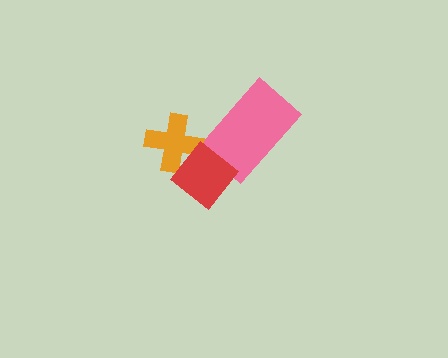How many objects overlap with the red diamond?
2 objects overlap with the red diamond.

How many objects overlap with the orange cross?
1 object overlaps with the orange cross.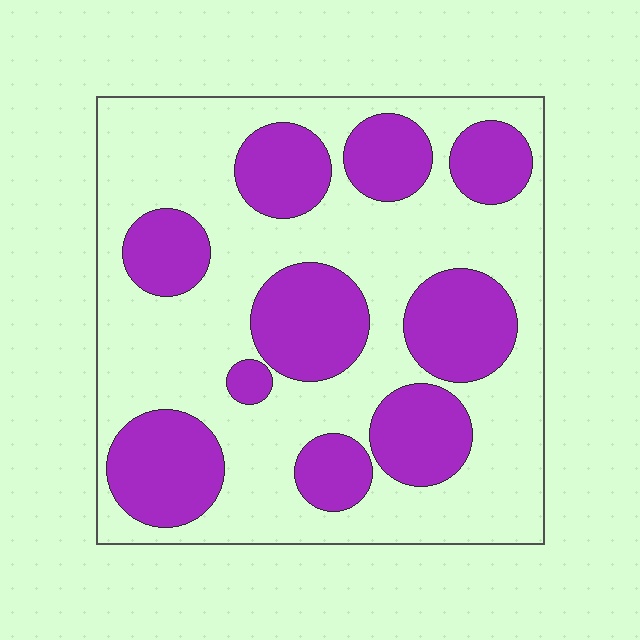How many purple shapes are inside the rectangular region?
10.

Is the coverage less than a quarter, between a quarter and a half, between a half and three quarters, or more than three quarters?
Between a quarter and a half.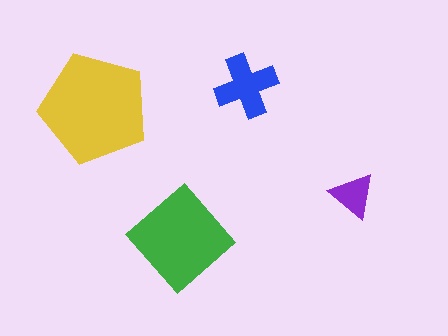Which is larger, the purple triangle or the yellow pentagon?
The yellow pentagon.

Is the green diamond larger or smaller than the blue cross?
Larger.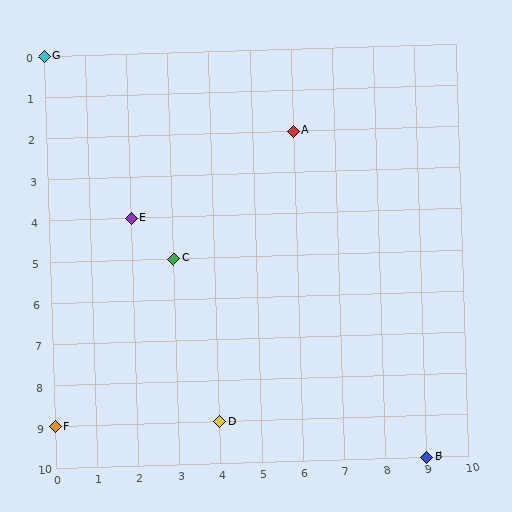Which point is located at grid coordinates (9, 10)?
Point B is at (9, 10).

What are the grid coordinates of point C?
Point C is at grid coordinates (3, 5).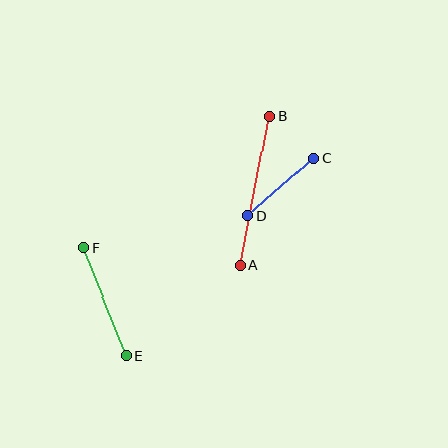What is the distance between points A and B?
The distance is approximately 152 pixels.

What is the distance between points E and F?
The distance is approximately 117 pixels.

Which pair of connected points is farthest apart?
Points A and B are farthest apart.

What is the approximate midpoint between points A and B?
The midpoint is at approximately (255, 191) pixels.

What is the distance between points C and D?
The distance is approximately 88 pixels.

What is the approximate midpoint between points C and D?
The midpoint is at approximately (281, 187) pixels.